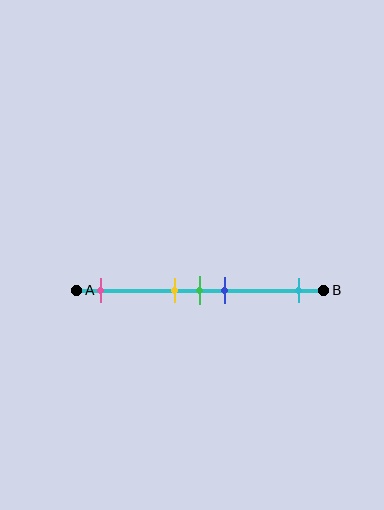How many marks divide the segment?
There are 5 marks dividing the segment.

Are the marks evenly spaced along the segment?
No, the marks are not evenly spaced.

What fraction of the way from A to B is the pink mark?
The pink mark is approximately 10% (0.1) of the way from A to B.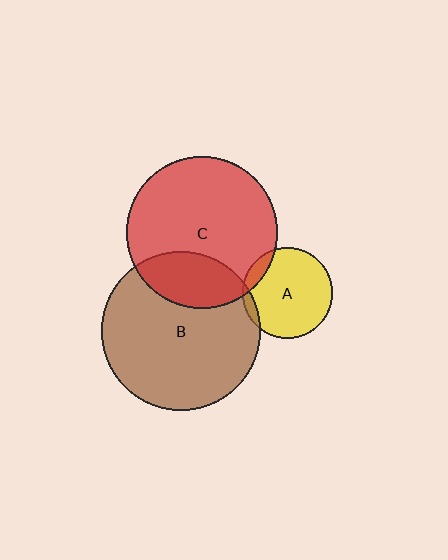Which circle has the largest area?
Circle B (brown).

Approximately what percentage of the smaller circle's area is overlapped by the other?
Approximately 25%.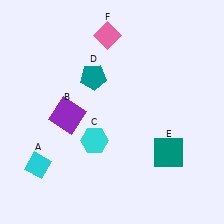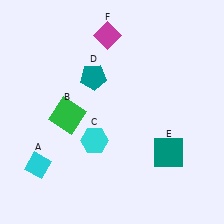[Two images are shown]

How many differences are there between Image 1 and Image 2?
There are 2 differences between the two images.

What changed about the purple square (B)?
In Image 1, B is purple. In Image 2, it changed to green.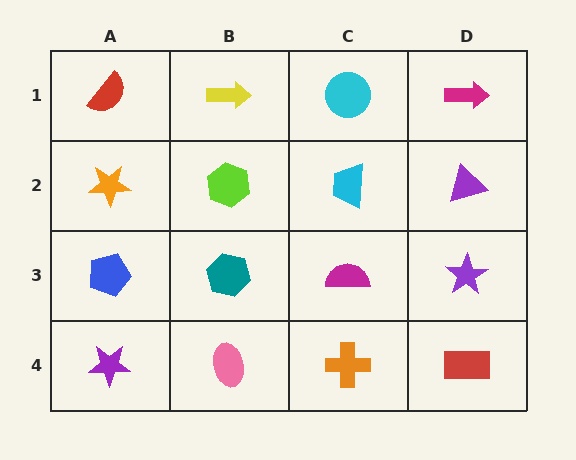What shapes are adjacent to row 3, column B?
A lime hexagon (row 2, column B), a pink ellipse (row 4, column B), a blue pentagon (row 3, column A), a magenta semicircle (row 3, column C).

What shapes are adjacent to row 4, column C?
A magenta semicircle (row 3, column C), a pink ellipse (row 4, column B), a red rectangle (row 4, column D).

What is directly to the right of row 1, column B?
A cyan circle.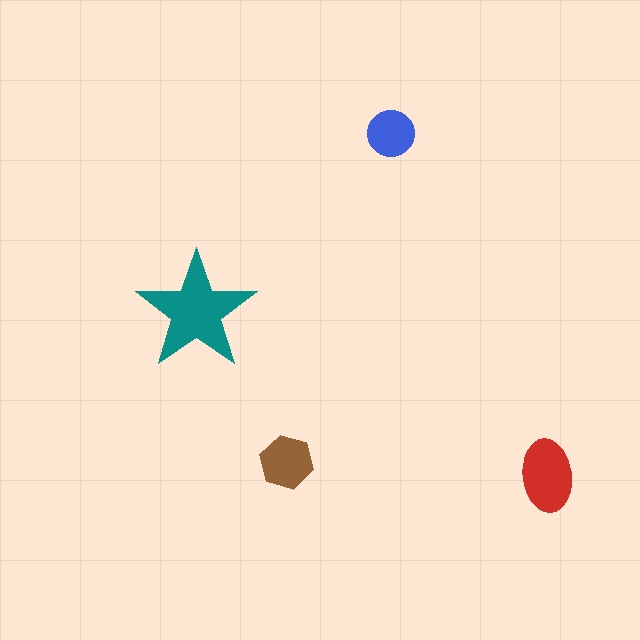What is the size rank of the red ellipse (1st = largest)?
2nd.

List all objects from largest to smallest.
The teal star, the red ellipse, the brown hexagon, the blue circle.